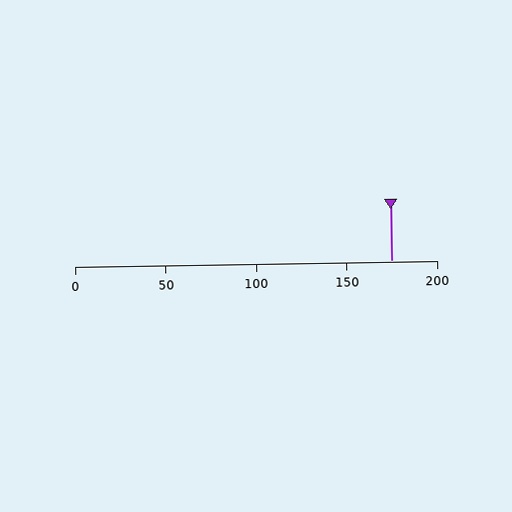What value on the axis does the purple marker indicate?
The marker indicates approximately 175.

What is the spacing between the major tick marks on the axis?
The major ticks are spaced 50 apart.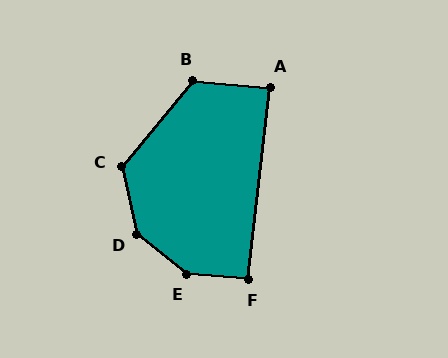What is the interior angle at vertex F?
Approximately 93 degrees (approximately right).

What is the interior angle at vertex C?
Approximately 128 degrees (obtuse).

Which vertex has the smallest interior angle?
A, at approximately 88 degrees.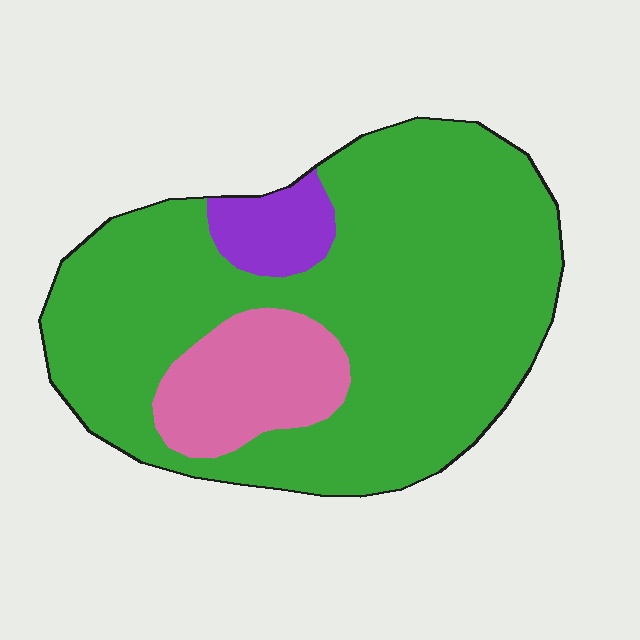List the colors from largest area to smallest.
From largest to smallest: green, pink, purple.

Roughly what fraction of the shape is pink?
Pink covers roughly 15% of the shape.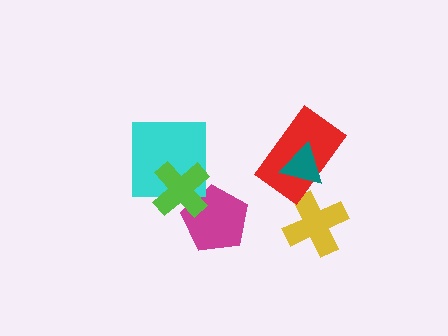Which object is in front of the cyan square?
The lime cross is in front of the cyan square.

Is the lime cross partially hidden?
No, no other shape covers it.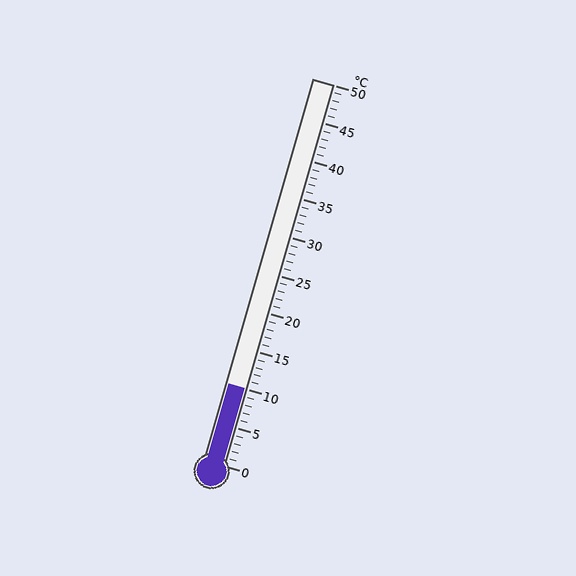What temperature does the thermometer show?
The thermometer shows approximately 10°C.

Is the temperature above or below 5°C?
The temperature is above 5°C.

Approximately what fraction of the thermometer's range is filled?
The thermometer is filled to approximately 20% of its range.